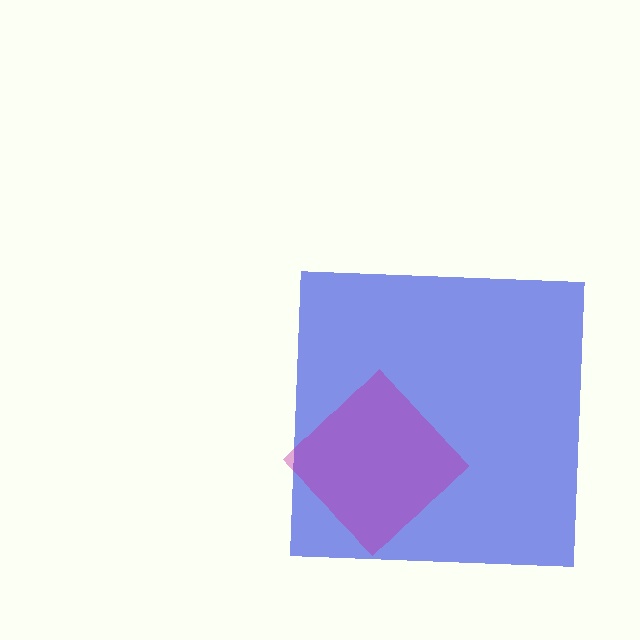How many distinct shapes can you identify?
There are 2 distinct shapes: a blue square, a magenta diamond.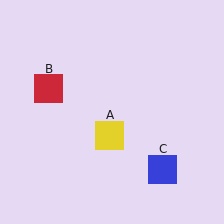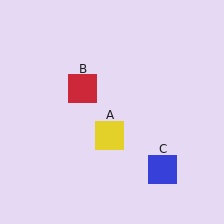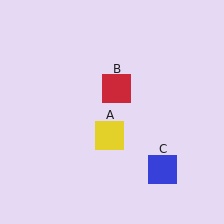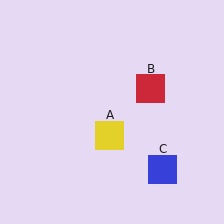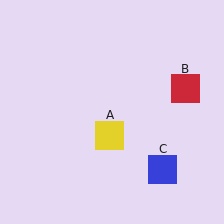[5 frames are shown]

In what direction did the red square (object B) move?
The red square (object B) moved right.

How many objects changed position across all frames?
1 object changed position: red square (object B).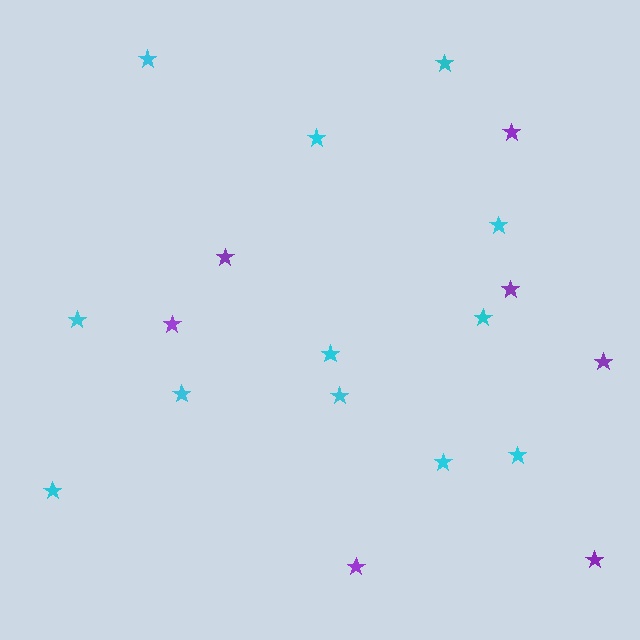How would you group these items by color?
There are 2 groups: one group of purple stars (7) and one group of cyan stars (12).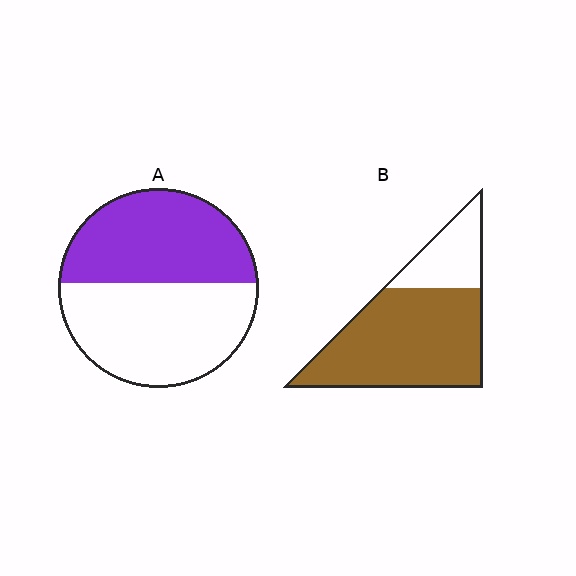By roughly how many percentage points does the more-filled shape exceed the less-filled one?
By roughly 30 percentage points (B over A).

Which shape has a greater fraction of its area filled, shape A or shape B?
Shape B.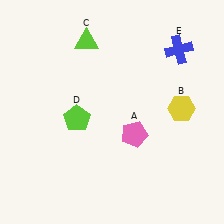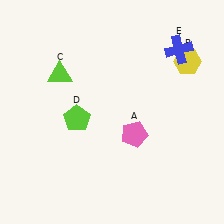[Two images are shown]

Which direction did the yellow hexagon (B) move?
The yellow hexagon (B) moved up.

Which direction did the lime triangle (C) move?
The lime triangle (C) moved down.